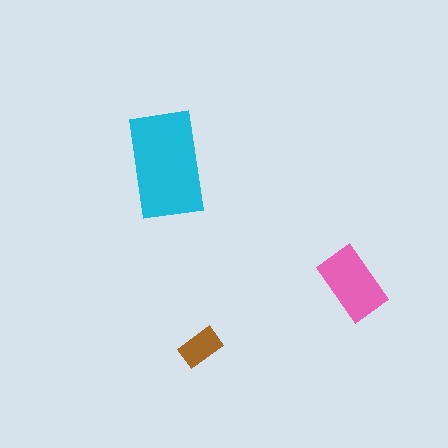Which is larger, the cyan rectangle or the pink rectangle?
The cyan one.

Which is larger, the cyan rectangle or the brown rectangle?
The cyan one.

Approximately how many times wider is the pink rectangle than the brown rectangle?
About 1.5 times wider.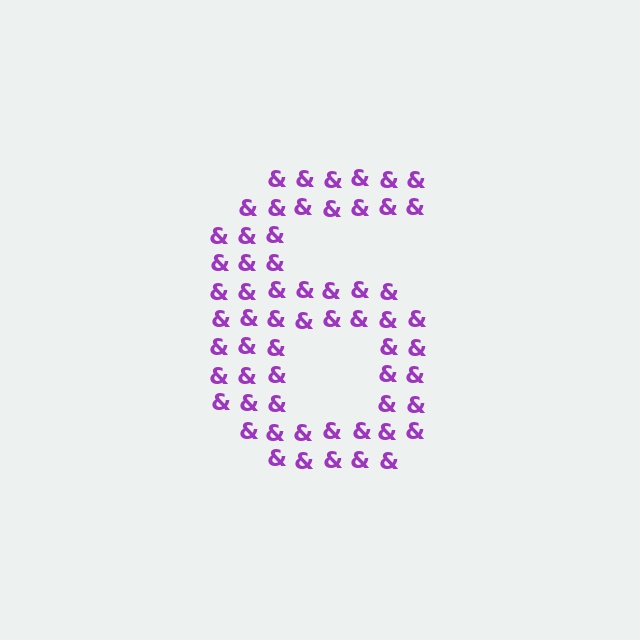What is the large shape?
The large shape is the digit 6.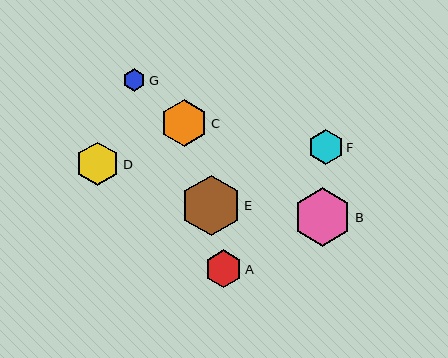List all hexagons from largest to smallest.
From largest to smallest: E, B, C, D, A, F, G.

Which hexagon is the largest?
Hexagon E is the largest with a size of approximately 60 pixels.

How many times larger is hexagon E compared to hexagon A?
Hexagon E is approximately 1.6 times the size of hexagon A.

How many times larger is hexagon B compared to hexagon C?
Hexagon B is approximately 1.2 times the size of hexagon C.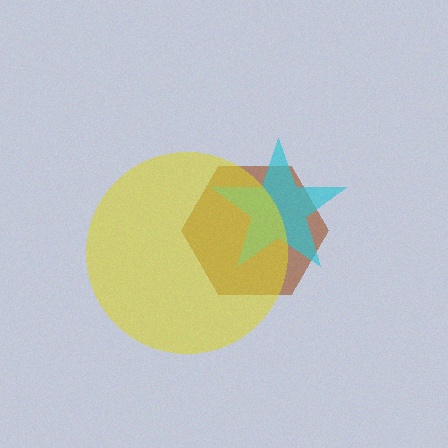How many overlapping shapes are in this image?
There are 3 overlapping shapes in the image.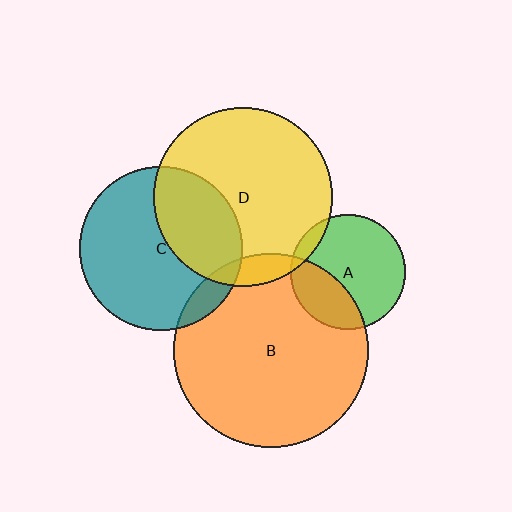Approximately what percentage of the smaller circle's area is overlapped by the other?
Approximately 35%.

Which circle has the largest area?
Circle B (orange).